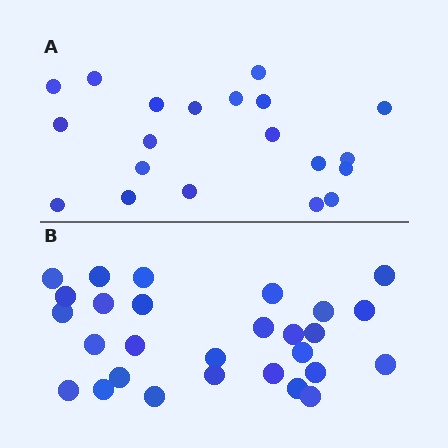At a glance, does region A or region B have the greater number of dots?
Region B (the bottom region) has more dots.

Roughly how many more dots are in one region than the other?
Region B has roughly 8 or so more dots than region A.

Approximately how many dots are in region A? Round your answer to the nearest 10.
About 20 dots.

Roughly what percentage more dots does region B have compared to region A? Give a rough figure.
About 40% more.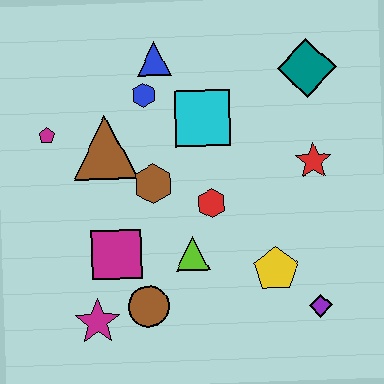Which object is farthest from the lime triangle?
The teal diamond is farthest from the lime triangle.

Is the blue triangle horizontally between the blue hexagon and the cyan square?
Yes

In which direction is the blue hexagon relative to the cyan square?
The blue hexagon is to the left of the cyan square.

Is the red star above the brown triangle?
No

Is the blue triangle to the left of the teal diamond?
Yes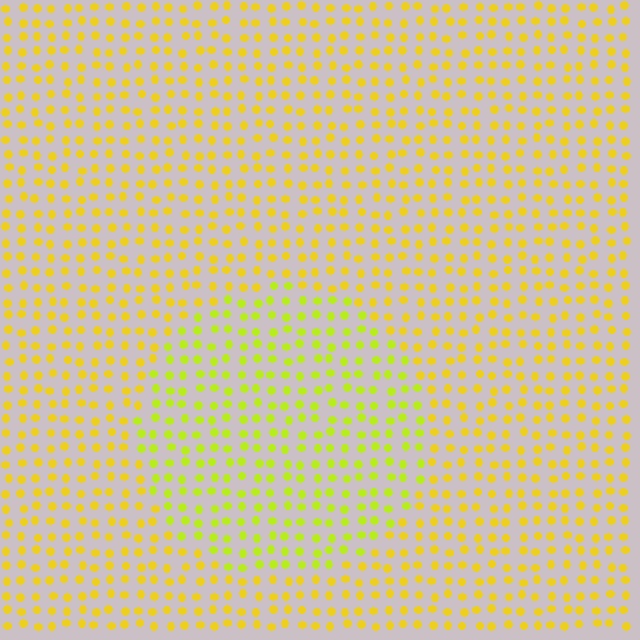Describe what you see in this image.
The image is filled with small yellow elements in a uniform arrangement. A circle-shaped region is visible where the elements are tinted to a slightly different hue, forming a subtle color boundary.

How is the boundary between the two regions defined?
The boundary is defined purely by a slight shift in hue (about 25 degrees). Spacing, size, and orientation are identical on both sides.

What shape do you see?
I see a circle.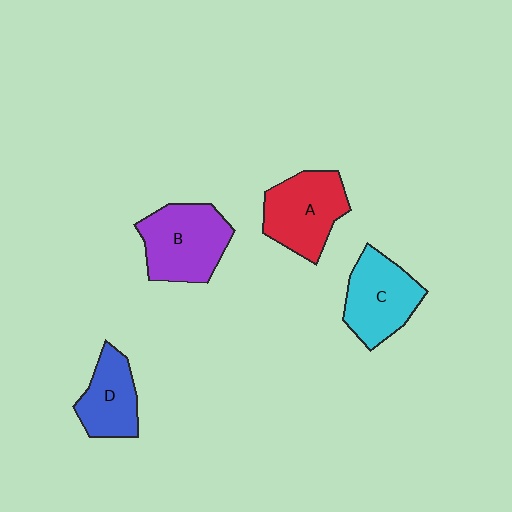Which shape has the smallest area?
Shape D (blue).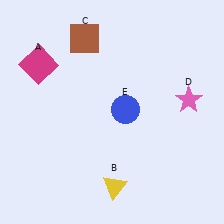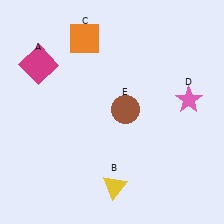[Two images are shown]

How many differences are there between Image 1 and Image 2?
There are 2 differences between the two images.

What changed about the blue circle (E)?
In Image 1, E is blue. In Image 2, it changed to brown.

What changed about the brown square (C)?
In Image 1, C is brown. In Image 2, it changed to orange.